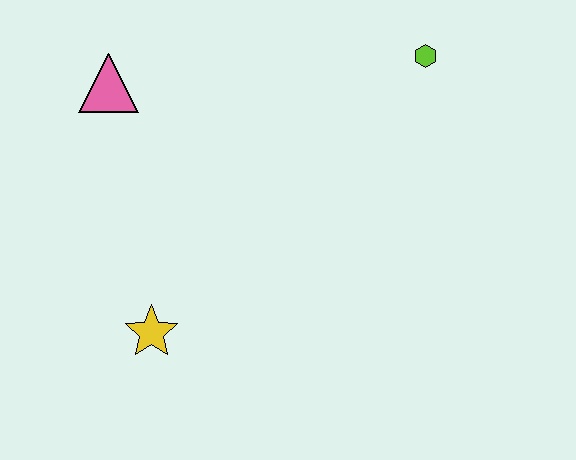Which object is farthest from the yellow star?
The lime hexagon is farthest from the yellow star.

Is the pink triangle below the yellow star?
No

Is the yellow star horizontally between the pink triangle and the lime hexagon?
Yes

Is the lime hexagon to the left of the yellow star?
No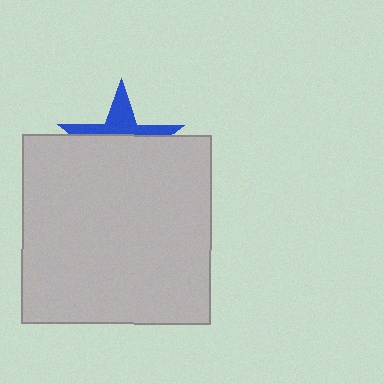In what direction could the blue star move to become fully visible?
The blue star could move up. That would shift it out from behind the light gray square entirely.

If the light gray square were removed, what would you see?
You would see the complete blue star.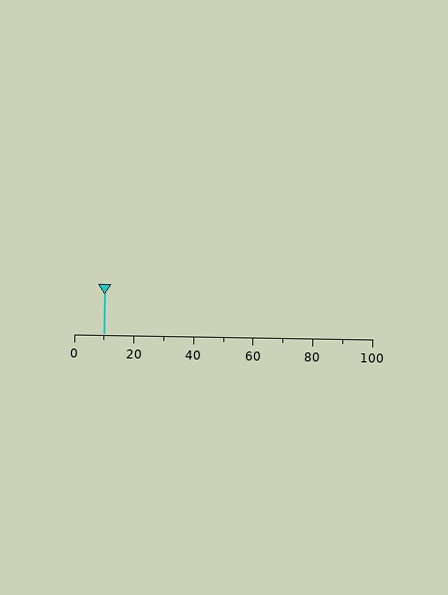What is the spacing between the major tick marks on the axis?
The major ticks are spaced 20 apart.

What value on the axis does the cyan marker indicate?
The marker indicates approximately 10.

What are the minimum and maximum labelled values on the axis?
The axis runs from 0 to 100.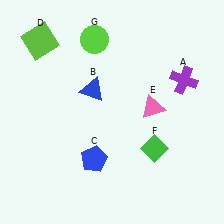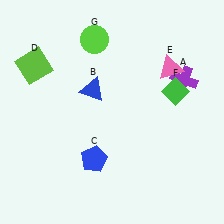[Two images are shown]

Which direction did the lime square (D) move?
The lime square (D) moved down.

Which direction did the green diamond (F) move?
The green diamond (F) moved up.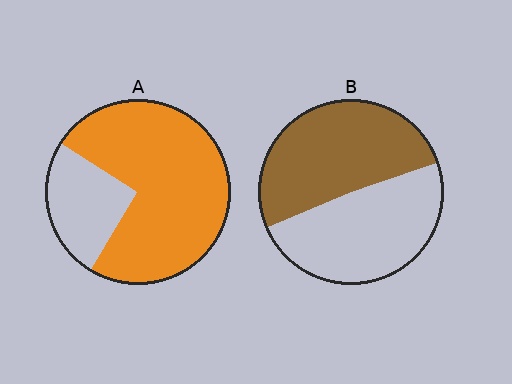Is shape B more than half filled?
Roughly half.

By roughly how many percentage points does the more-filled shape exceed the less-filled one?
By roughly 25 percentage points (A over B).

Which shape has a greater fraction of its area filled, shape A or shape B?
Shape A.